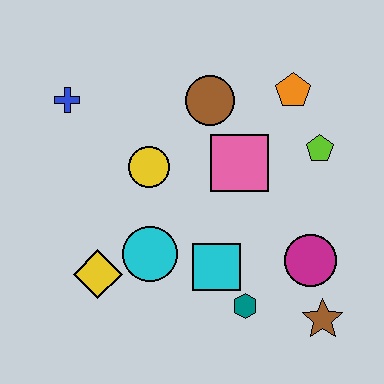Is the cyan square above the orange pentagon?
No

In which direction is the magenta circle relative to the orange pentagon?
The magenta circle is below the orange pentagon.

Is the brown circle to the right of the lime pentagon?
No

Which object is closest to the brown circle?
The pink square is closest to the brown circle.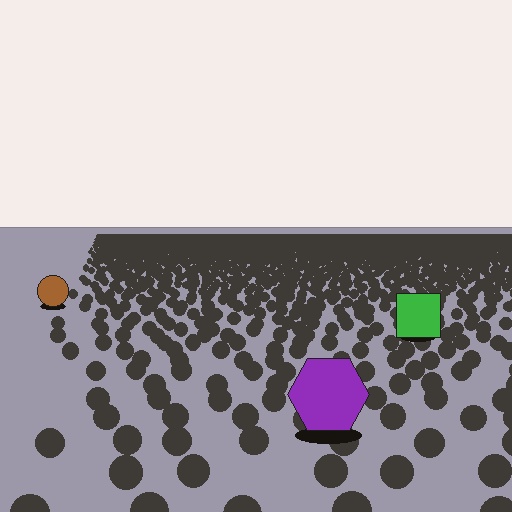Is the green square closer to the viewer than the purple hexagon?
No. The purple hexagon is closer — you can tell from the texture gradient: the ground texture is coarser near it.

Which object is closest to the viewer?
The purple hexagon is closest. The texture marks near it are larger and more spread out.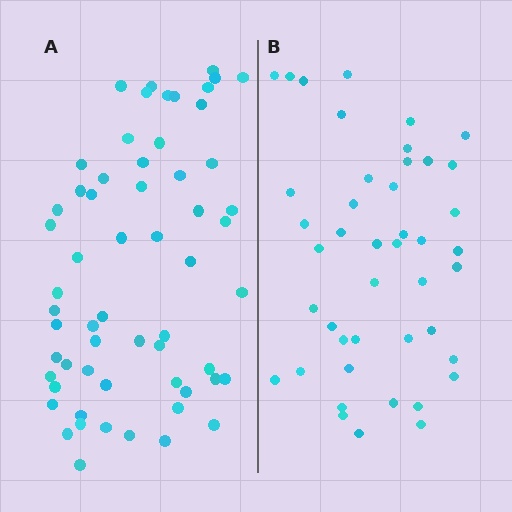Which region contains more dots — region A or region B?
Region A (the left region) has more dots.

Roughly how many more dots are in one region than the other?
Region A has approximately 15 more dots than region B.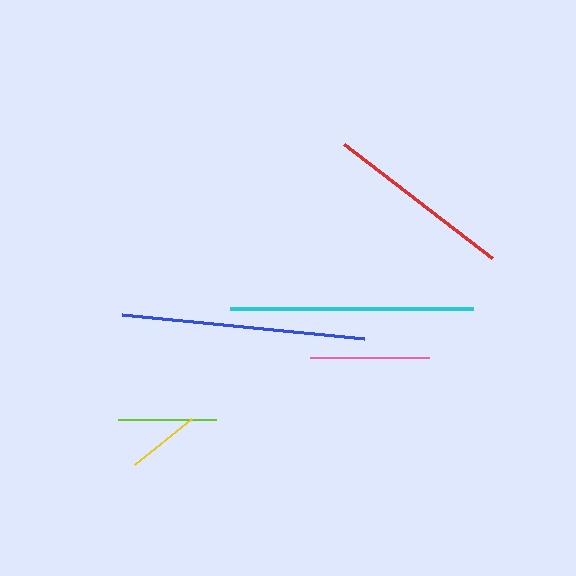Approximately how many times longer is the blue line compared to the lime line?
The blue line is approximately 2.5 times the length of the lime line.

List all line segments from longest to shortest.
From longest to shortest: blue, cyan, red, pink, lime, yellow.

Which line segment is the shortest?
The yellow line is the shortest at approximately 73 pixels.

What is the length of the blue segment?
The blue segment is approximately 243 pixels long.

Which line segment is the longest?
The blue line is the longest at approximately 243 pixels.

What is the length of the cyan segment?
The cyan segment is approximately 242 pixels long.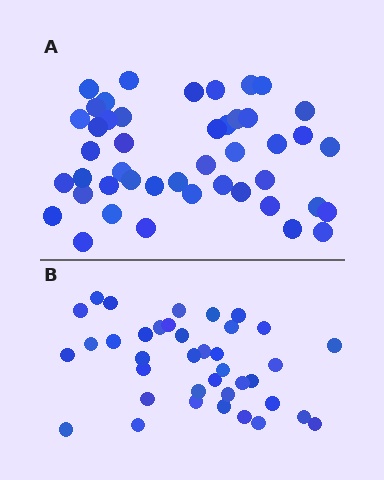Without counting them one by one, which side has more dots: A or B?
Region A (the top region) has more dots.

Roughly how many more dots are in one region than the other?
Region A has roughly 8 or so more dots than region B.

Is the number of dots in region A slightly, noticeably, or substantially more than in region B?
Region A has only slightly more — the two regions are fairly close. The ratio is roughly 1.2 to 1.